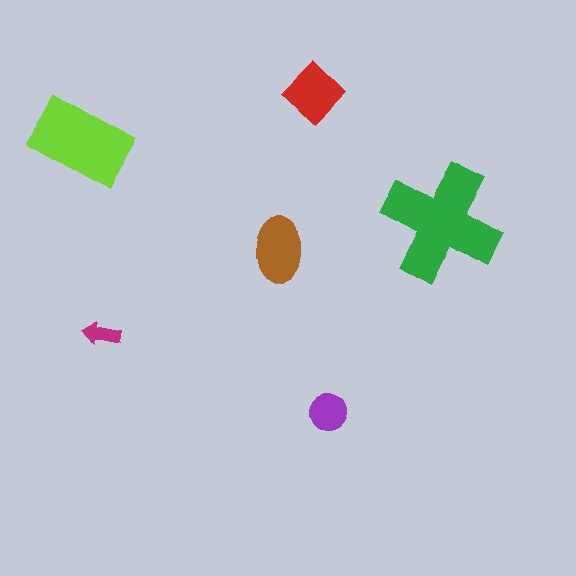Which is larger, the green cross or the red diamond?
The green cross.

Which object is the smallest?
The magenta arrow.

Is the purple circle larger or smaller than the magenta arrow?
Larger.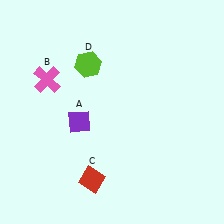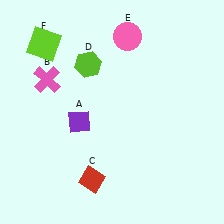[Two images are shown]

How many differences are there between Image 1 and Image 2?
There are 2 differences between the two images.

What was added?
A pink circle (E), a lime square (F) were added in Image 2.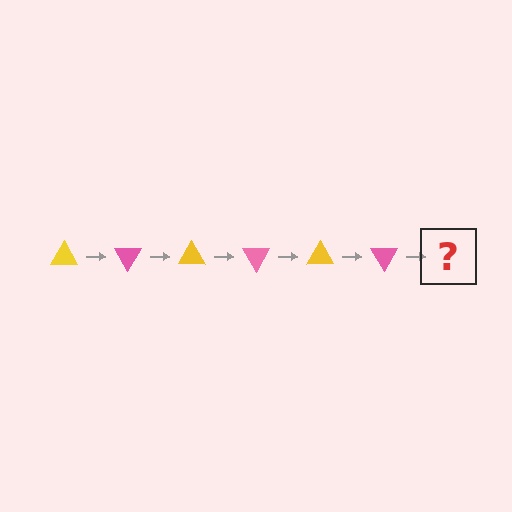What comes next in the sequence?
The next element should be a yellow triangle, rotated 360 degrees from the start.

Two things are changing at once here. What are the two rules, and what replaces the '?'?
The two rules are that it rotates 60 degrees each step and the color cycles through yellow and pink. The '?' should be a yellow triangle, rotated 360 degrees from the start.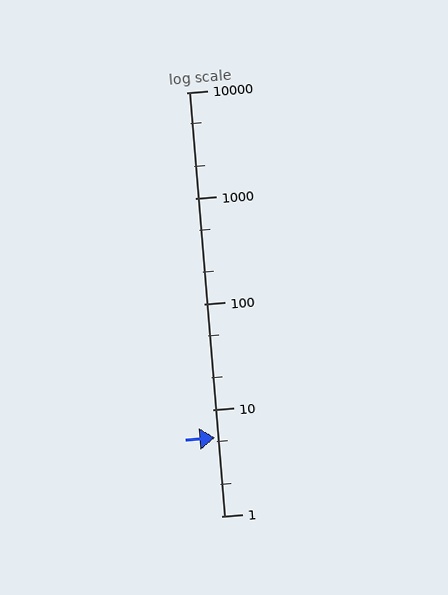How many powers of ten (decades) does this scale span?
The scale spans 4 decades, from 1 to 10000.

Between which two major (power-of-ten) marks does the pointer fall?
The pointer is between 1 and 10.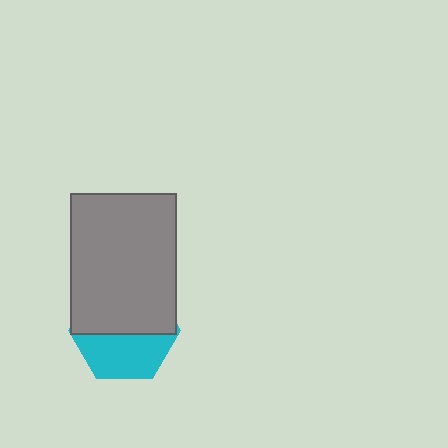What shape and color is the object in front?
The object in front is a gray rectangle.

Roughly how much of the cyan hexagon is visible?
A small part of it is visible (roughly 43%).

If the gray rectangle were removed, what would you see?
You would see the complete cyan hexagon.